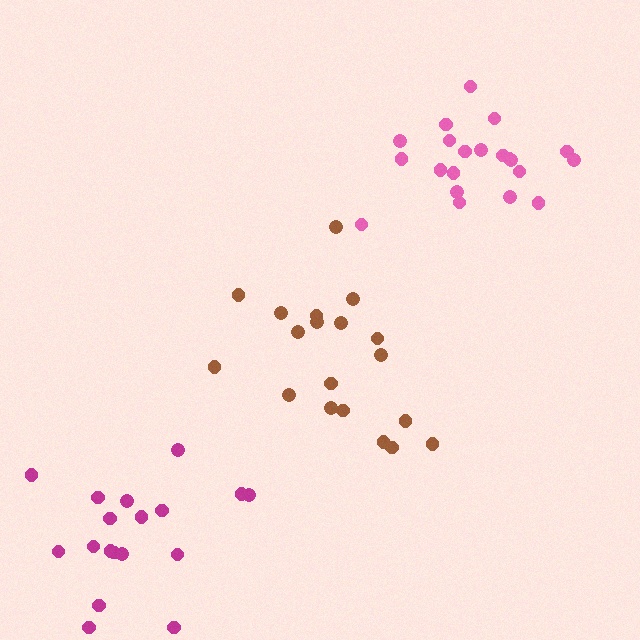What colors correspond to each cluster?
The clusters are colored: brown, magenta, pink.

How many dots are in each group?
Group 1: 19 dots, Group 2: 18 dots, Group 3: 21 dots (58 total).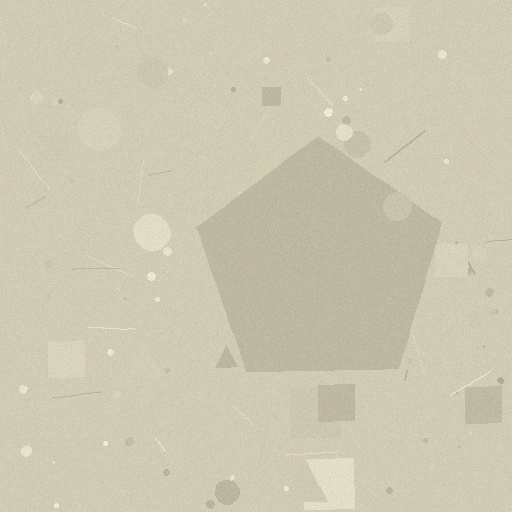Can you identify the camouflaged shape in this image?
The camouflaged shape is a pentagon.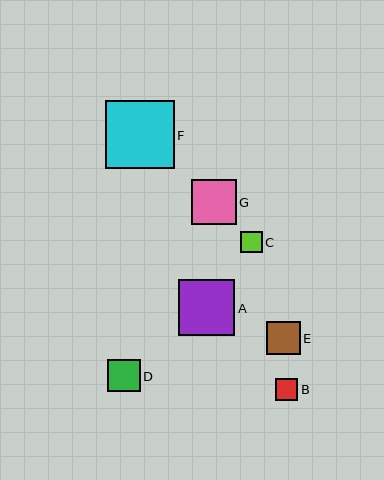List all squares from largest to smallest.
From largest to smallest: F, A, G, E, D, B, C.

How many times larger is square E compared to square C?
Square E is approximately 1.6 times the size of square C.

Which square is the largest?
Square F is the largest with a size of approximately 69 pixels.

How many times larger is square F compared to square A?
Square F is approximately 1.2 times the size of square A.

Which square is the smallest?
Square C is the smallest with a size of approximately 21 pixels.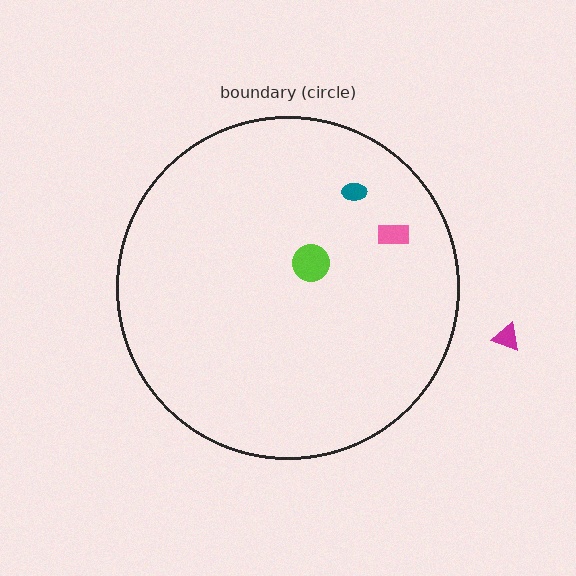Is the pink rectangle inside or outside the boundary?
Inside.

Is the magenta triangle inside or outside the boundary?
Outside.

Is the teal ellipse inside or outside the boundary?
Inside.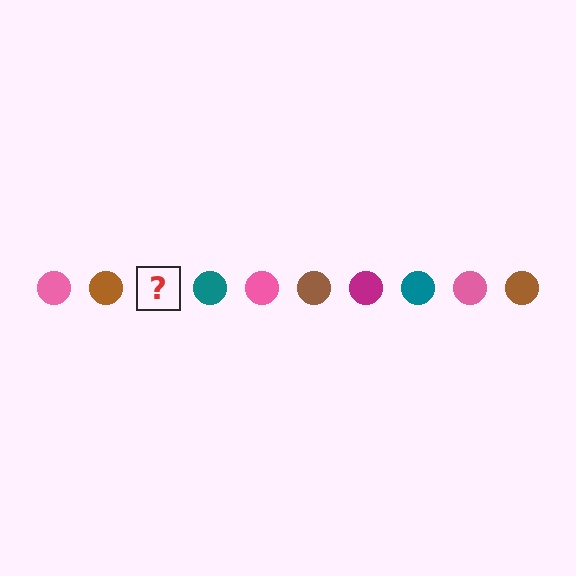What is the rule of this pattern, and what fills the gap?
The rule is that the pattern cycles through pink, brown, magenta, teal circles. The gap should be filled with a magenta circle.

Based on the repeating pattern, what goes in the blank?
The blank should be a magenta circle.